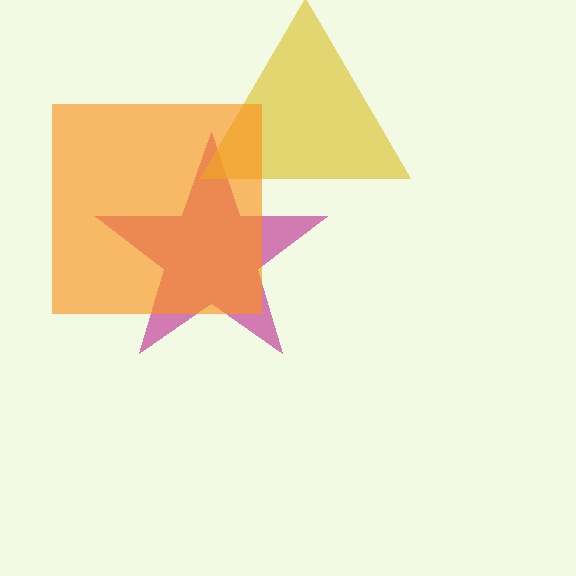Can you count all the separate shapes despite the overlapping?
Yes, there are 3 separate shapes.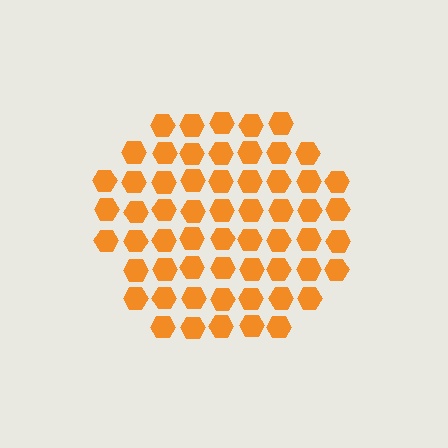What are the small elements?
The small elements are hexagons.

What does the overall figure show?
The overall figure shows a hexagon.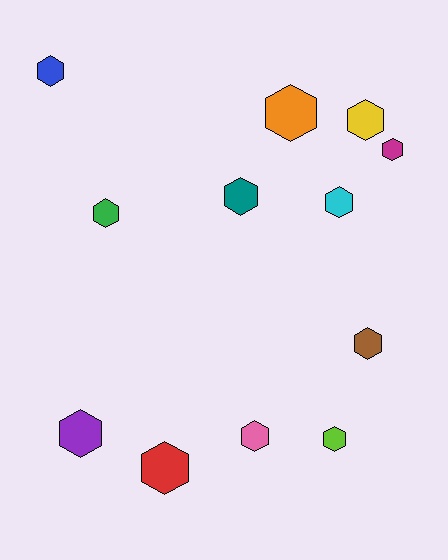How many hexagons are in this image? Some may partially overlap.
There are 12 hexagons.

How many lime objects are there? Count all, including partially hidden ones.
There is 1 lime object.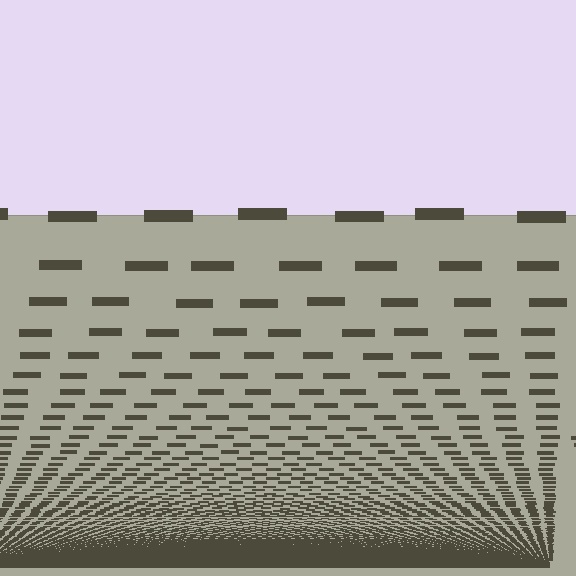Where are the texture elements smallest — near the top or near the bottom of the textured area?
Near the bottom.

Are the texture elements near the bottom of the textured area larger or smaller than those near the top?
Smaller. The gradient is inverted — elements near the bottom are smaller and denser.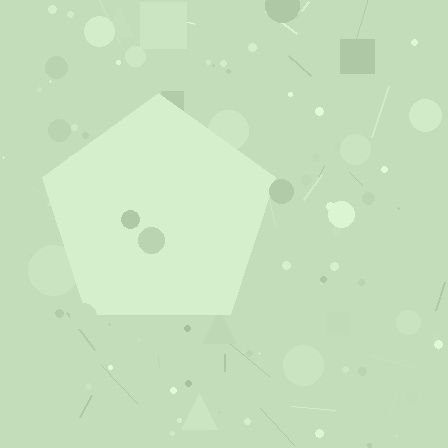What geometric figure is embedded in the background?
A pentagon is embedded in the background.